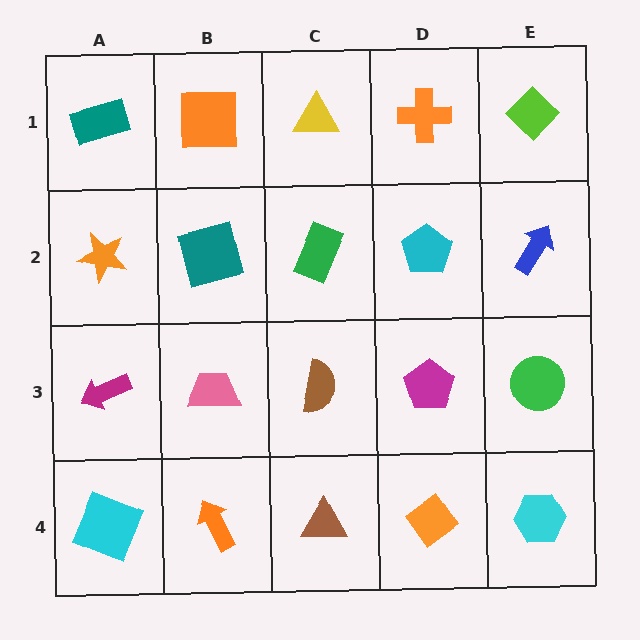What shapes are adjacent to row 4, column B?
A pink trapezoid (row 3, column B), a cyan square (row 4, column A), a brown triangle (row 4, column C).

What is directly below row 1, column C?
A green rectangle.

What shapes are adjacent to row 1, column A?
An orange star (row 2, column A), an orange square (row 1, column B).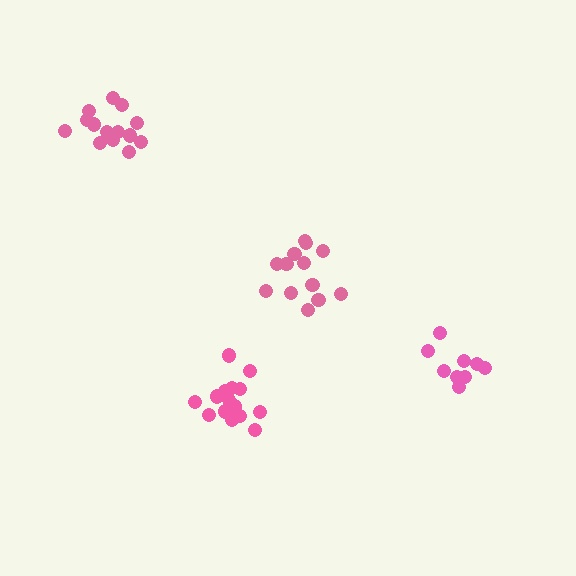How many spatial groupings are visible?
There are 4 spatial groupings.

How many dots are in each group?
Group 1: 14 dots, Group 2: 9 dots, Group 3: 13 dots, Group 4: 15 dots (51 total).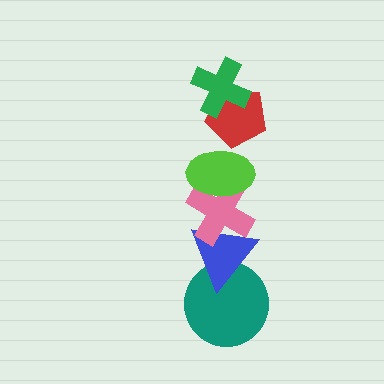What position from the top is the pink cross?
The pink cross is 4th from the top.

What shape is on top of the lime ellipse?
The red pentagon is on top of the lime ellipse.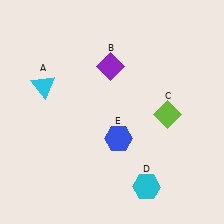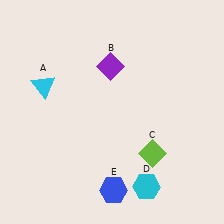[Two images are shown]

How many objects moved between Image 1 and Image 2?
2 objects moved between the two images.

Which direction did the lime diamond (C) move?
The lime diamond (C) moved down.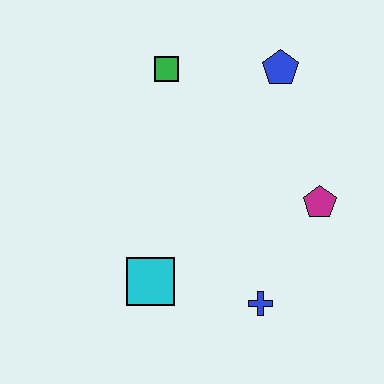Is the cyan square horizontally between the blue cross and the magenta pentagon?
No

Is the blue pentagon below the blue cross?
No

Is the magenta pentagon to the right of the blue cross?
Yes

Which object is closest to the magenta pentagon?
The blue cross is closest to the magenta pentagon.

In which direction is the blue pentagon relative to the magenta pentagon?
The blue pentagon is above the magenta pentagon.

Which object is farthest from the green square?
The blue cross is farthest from the green square.